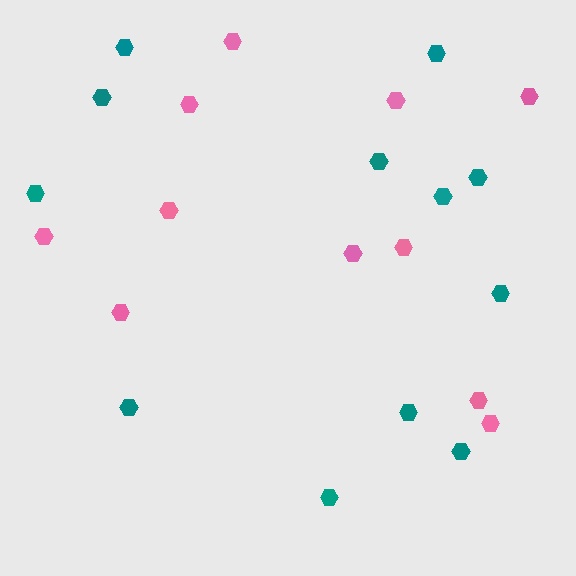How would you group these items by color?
There are 2 groups: one group of pink hexagons (11) and one group of teal hexagons (12).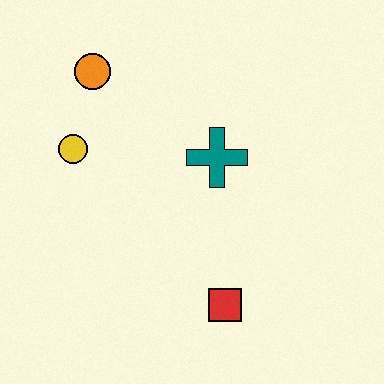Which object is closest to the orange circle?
The yellow circle is closest to the orange circle.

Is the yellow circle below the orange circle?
Yes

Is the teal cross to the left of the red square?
Yes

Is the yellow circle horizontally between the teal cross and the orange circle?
No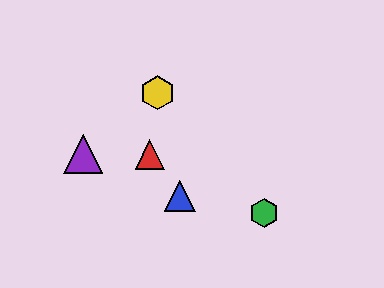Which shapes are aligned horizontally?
The red triangle, the purple triangle are aligned horizontally.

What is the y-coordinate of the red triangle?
The red triangle is at y≈154.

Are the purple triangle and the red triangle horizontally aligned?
Yes, both are at y≈154.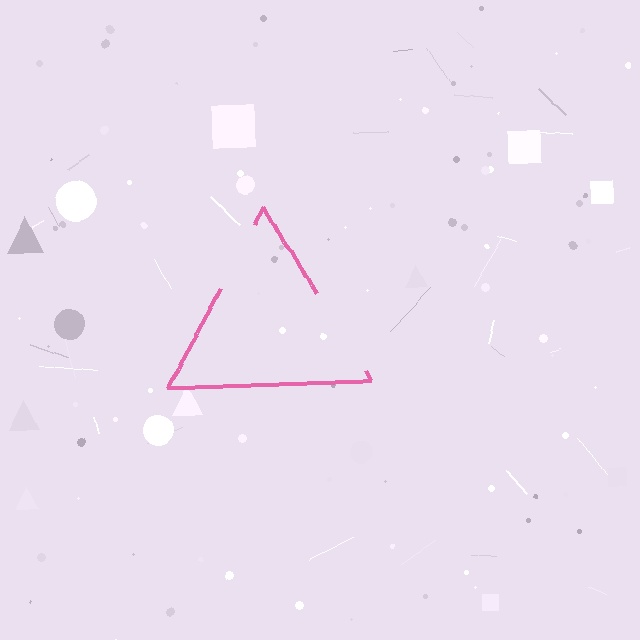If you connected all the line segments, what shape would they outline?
They would outline a triangle.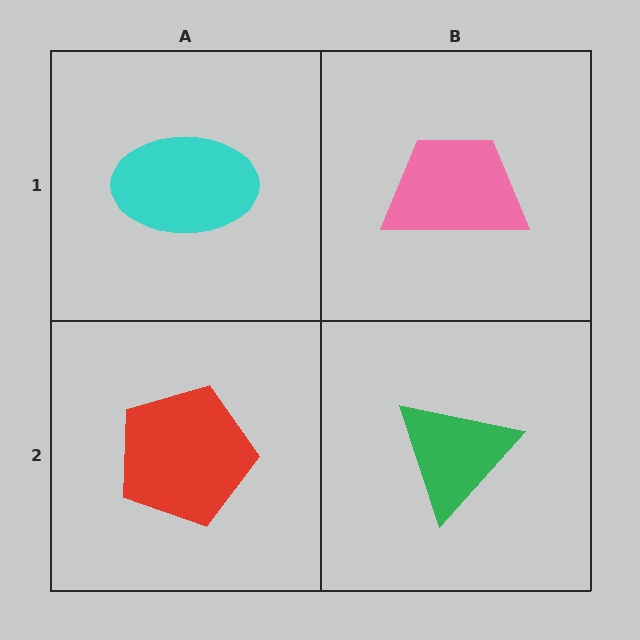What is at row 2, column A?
A red pentagon.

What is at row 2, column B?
A green triangle.